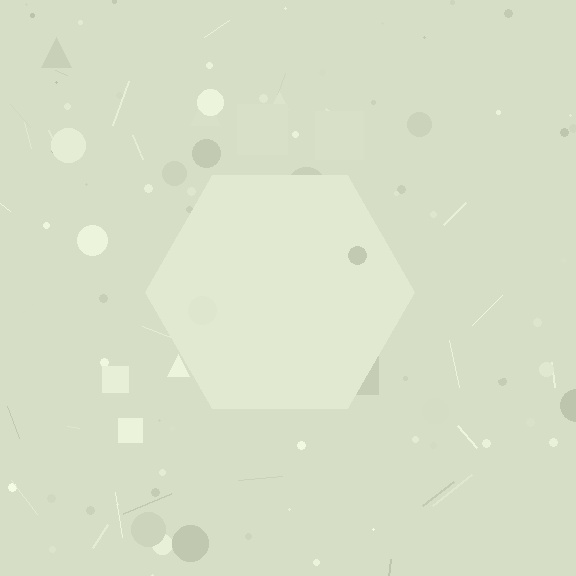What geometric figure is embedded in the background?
A hexagon is embedded in the background.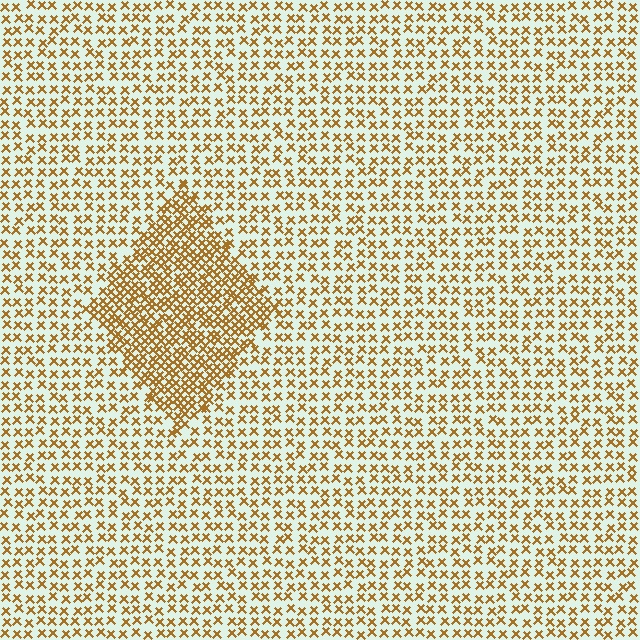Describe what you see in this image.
The image contains small brown elements arranged at two different densities. A diamond-shaped region is visible where the elements are more densely packed than the surrounding area.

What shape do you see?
I see a diamond.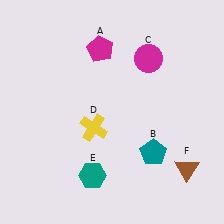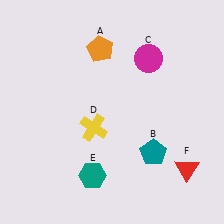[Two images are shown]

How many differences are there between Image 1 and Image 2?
There are 2 differences between the two images.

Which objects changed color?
A changed from magenta to orange. F changed from brown to red.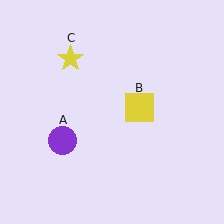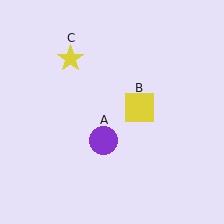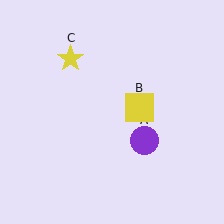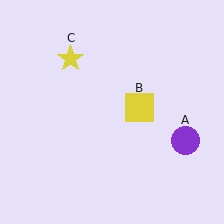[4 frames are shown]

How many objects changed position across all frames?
1 object changed position: purple circle (object A).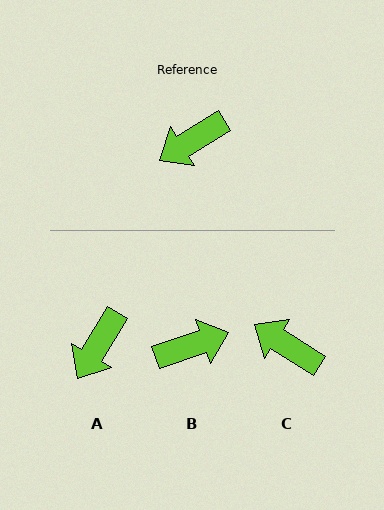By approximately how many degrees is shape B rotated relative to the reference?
Approximately 168 degrees counter-clockwise.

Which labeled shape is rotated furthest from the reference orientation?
B, about 168 degrees away.